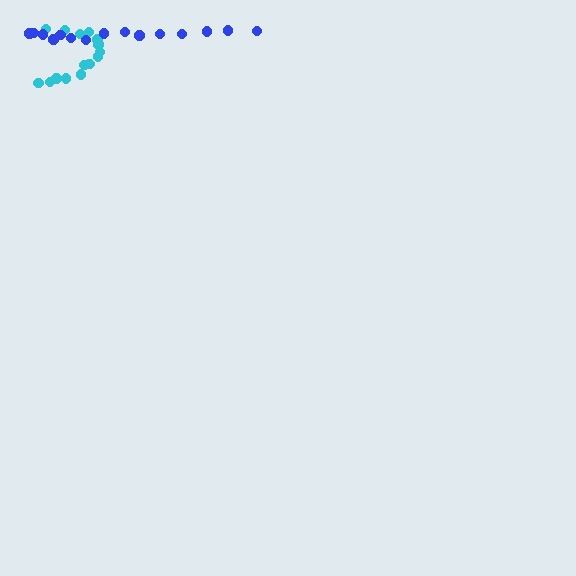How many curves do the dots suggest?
There are 2 distinct paths.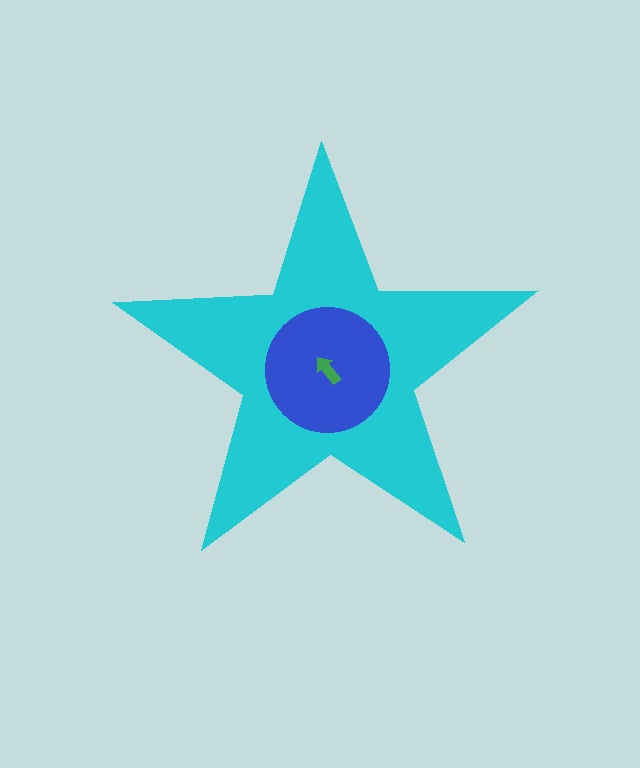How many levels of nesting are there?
3.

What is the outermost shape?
The cyan star.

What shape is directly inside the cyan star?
The blue circle.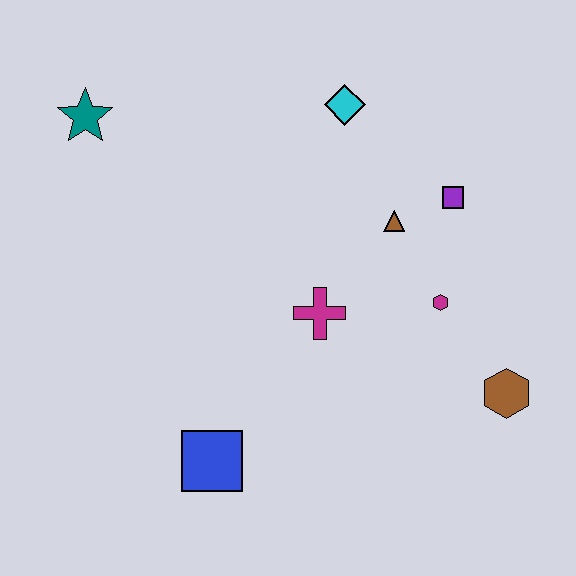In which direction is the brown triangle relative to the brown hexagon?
The brown triangle is above the brown hexagon.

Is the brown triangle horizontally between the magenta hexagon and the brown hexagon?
No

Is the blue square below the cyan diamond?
Yes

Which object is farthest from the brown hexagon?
The teal star is farthest from the brown hexagon.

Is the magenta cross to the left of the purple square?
Yes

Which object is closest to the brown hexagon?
The magenta hexagon is closest to the brown hexagon.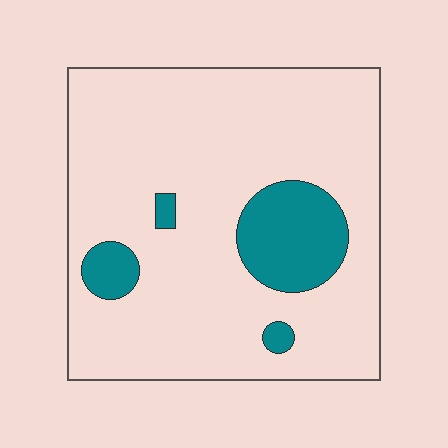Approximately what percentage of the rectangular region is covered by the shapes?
Approximately 15%.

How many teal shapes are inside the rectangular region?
4.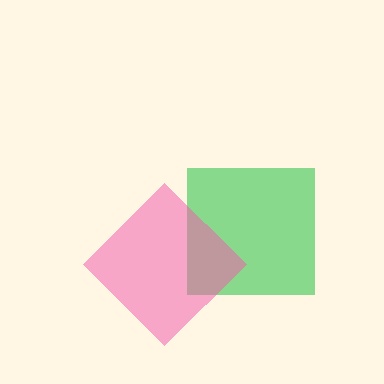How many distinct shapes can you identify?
There are 2 distinct shapes: a green square, a pink diamond.